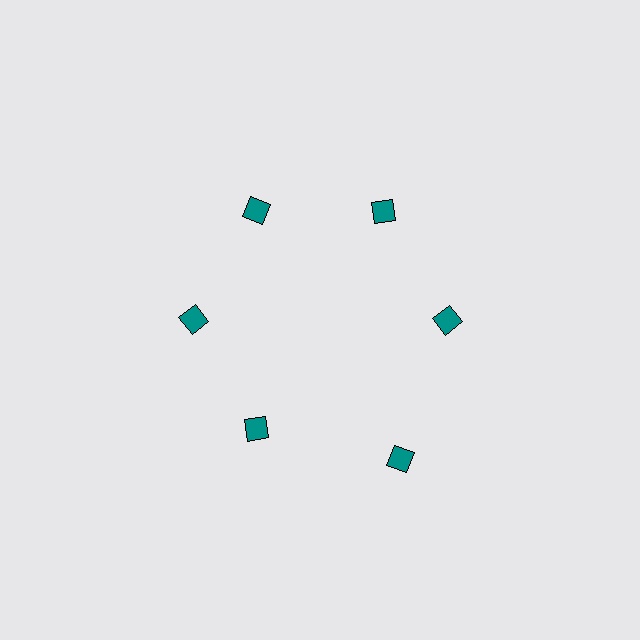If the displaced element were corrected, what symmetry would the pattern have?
It would have 6-fold rotational symmetry — the pattern would map onto itself every 60 degrees.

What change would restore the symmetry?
The symmetry would be restored by moving it inward, back onto the ring so that all 6 squares sit at equal angles and equal distance from the center.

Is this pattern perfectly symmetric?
No. The 6 teal squares are arranged in a ring, but one element near the 5 o'clock position is pushed outward from the center, breaking the 6-fold rotational symmetry.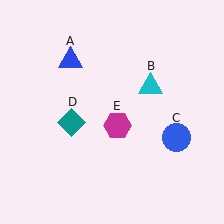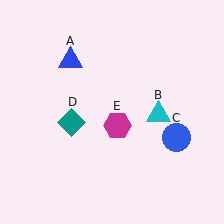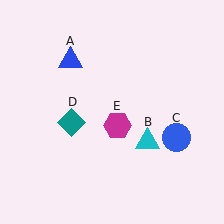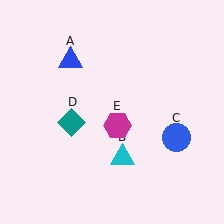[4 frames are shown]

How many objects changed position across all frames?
1 object changed position: cyan triangle (object B).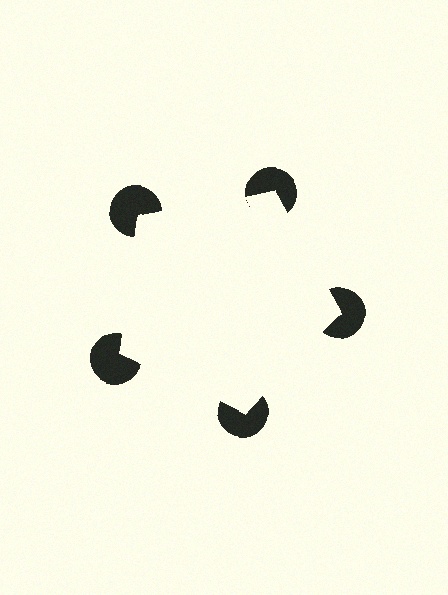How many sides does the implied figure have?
5 sides.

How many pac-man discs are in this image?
There are 5 — one at each vertex of the illusory pentagon.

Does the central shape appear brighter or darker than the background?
It typically appears slightly brighter than the background, even though no actual brightness change is drawn.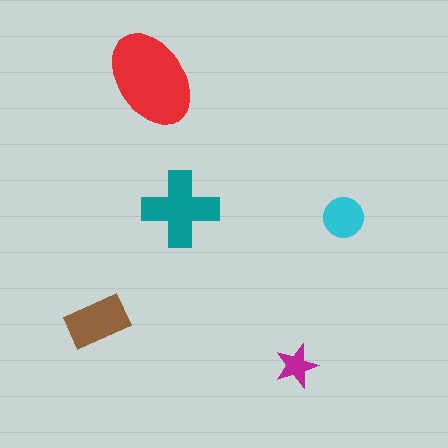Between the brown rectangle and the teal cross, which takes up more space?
The teal cross.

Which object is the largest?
The red ellipse.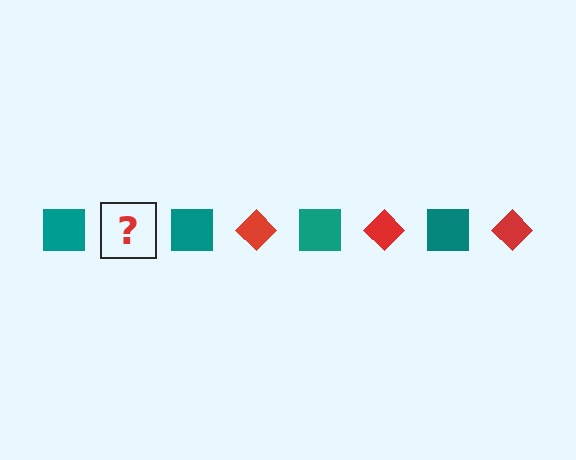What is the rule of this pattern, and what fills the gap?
The rule is that the pattern alternates between teal square and red diamond. The gap should be filled with a red diamond.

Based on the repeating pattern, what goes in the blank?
The blank should be a red diamond.